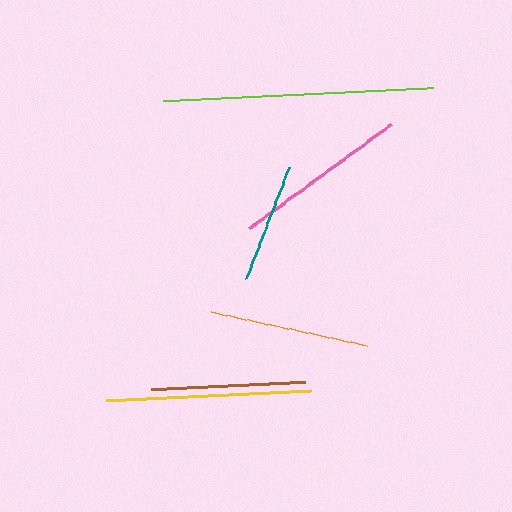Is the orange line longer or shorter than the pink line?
The pink line is longer than the orange line.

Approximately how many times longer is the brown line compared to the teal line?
The brown line is approximately 1.3 times the length of the teal line.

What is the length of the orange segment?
The orange segment is approximately 160 pixels long.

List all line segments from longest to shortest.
From longest to shortest: lime, yellow, pink, orange, brown, teal.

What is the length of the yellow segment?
The yellow segment is approximately 205 pixels long.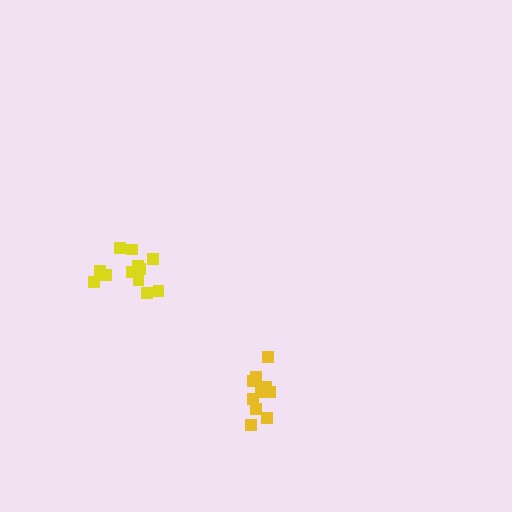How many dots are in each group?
Group 1: 12 dots, Group 2: 11 dots (23 total).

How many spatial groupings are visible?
There are 2 spatial groupings.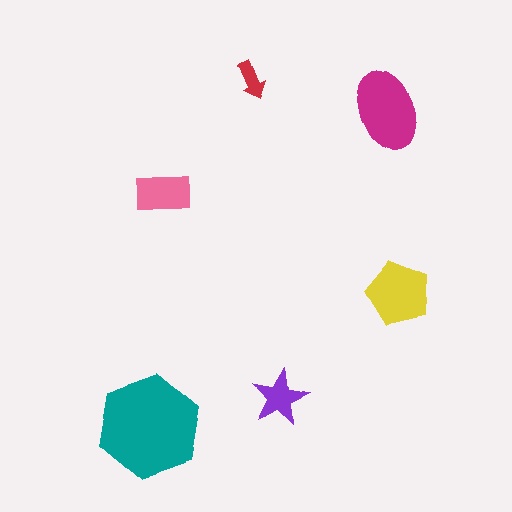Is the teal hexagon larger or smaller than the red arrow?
Larger.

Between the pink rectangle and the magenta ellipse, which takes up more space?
The magenta ellipse.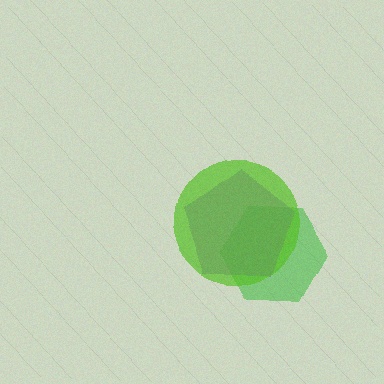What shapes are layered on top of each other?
The layered shapes are: a green hexagon, a purple pentagon, a lime circle.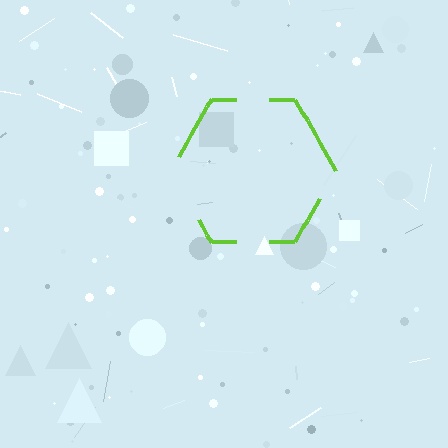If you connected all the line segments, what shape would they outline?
They would outline a hexagon.